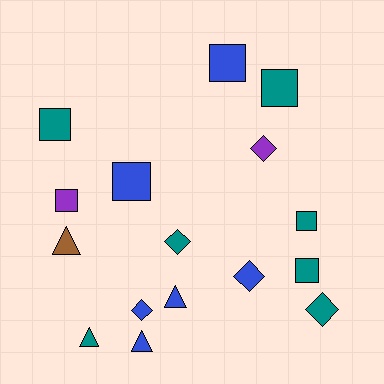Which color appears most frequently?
Teal, with 7 objects.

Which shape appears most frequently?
Square, with 7 objects.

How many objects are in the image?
There are 16 objects.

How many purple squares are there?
There is 1 purple square.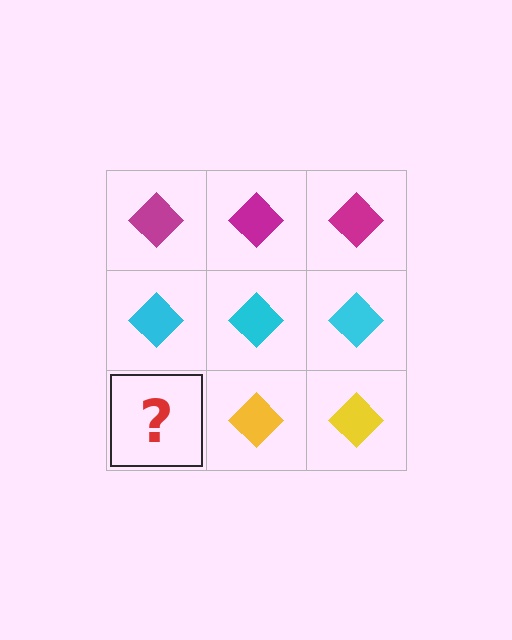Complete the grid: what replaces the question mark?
The question mark should be replaced with a yellow diamond.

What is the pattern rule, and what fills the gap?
The rule is that each row has a consistent color. The gap should be filled with a yellow diamond.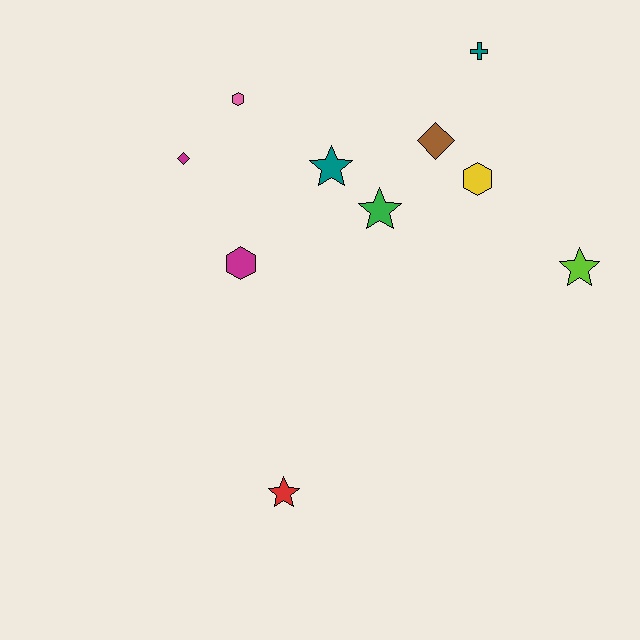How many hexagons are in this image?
There are 3 hexagons.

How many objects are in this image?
There are 10 objects.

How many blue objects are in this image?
There are no blue objects.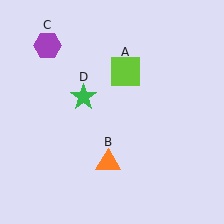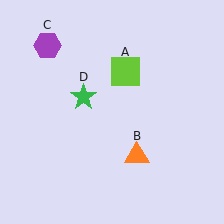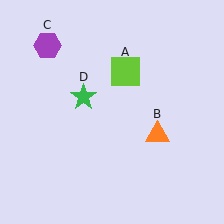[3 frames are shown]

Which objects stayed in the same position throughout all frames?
Lime square (object A) and purple hexagon (object C) and green star (object D) remained stationary.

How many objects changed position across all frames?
1 object changed position: orange triangle (object B).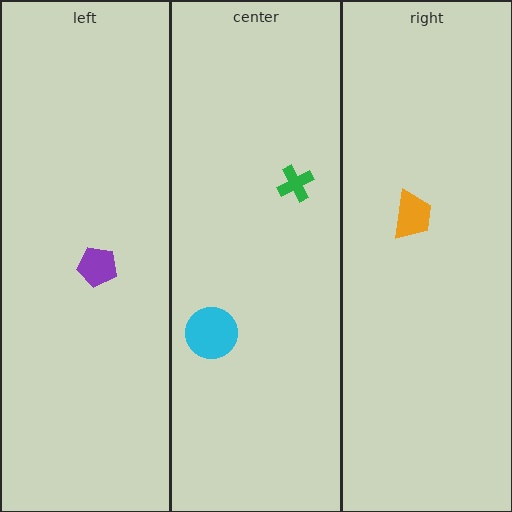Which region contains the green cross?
The center region.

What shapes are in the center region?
The cyan circle, the green cross.